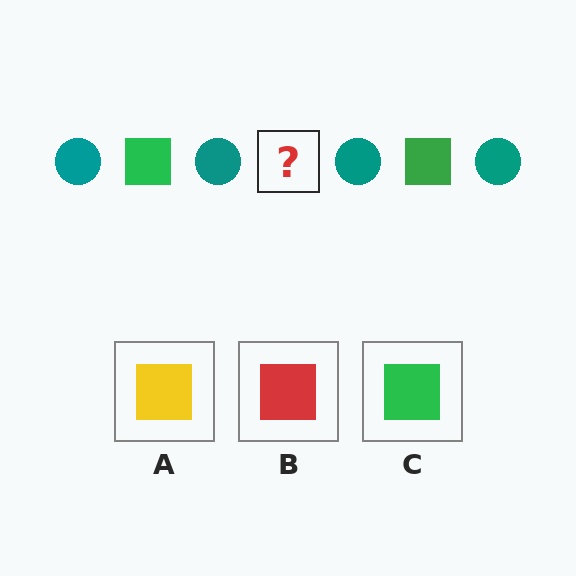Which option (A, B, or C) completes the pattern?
C.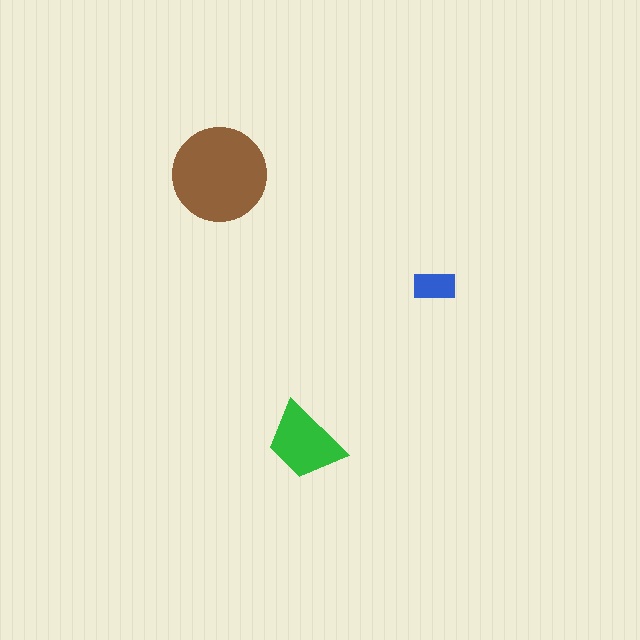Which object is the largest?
The brown circle.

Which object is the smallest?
The blue rectangle.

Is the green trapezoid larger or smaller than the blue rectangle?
Larger.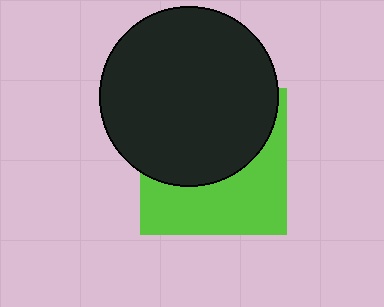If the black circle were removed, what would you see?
You would see the complete lime square.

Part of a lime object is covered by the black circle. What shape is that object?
It is a square.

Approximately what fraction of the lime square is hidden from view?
Roughly 54% of the lime square is hidden behind the black circle.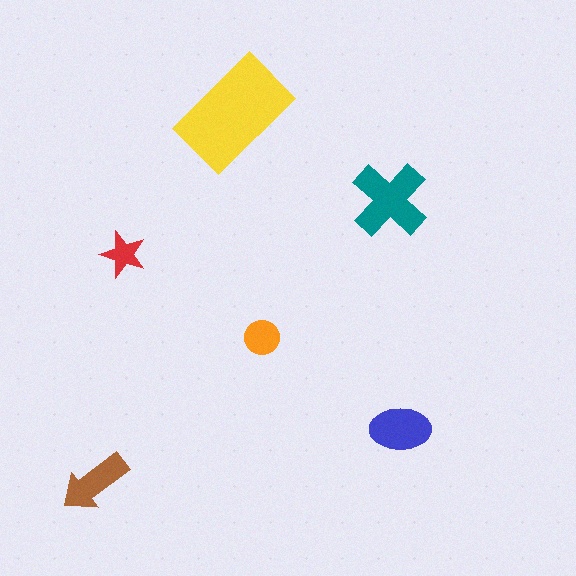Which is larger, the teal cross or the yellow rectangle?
The yellow rectangle.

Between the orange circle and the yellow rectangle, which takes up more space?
The yellow rectangle.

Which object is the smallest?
The red star.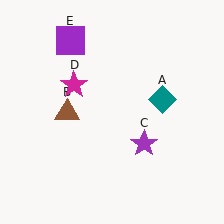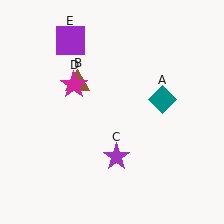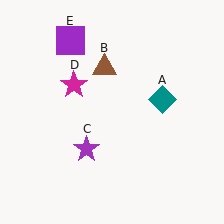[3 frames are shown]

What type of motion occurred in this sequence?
The brown triangle (object B), purple star (object C) rotated clockwise around the center of the scene.